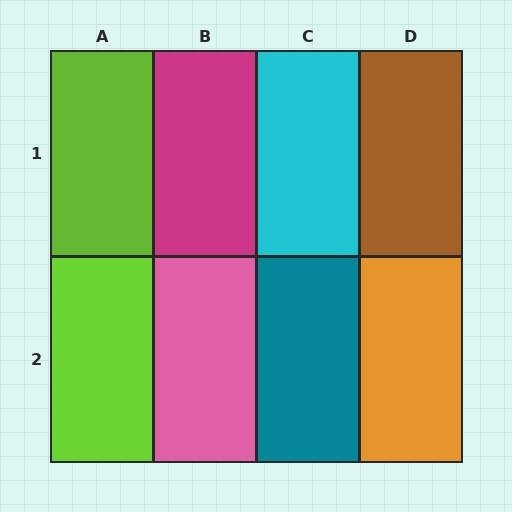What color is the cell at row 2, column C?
Teal.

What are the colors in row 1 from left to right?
Lime, magenta, cyan, brown.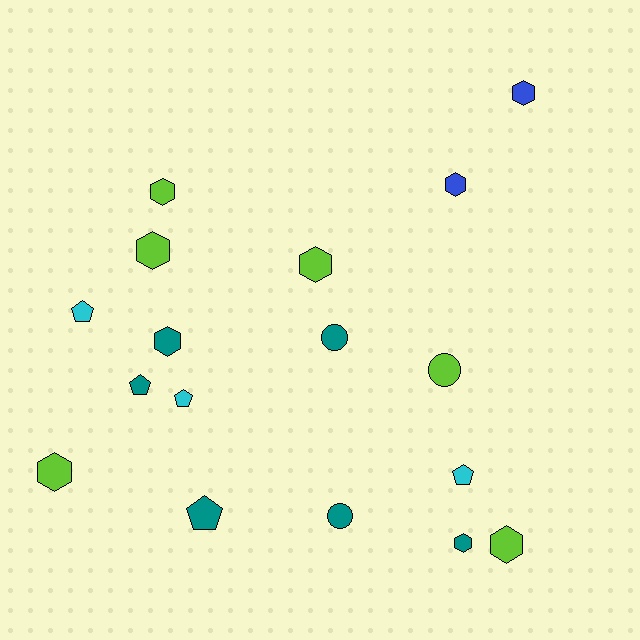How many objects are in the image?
There are 17 objects.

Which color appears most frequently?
Lime, with 6 objects.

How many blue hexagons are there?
There are 2 blue hexagons.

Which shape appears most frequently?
Hexagon, with 9 objects.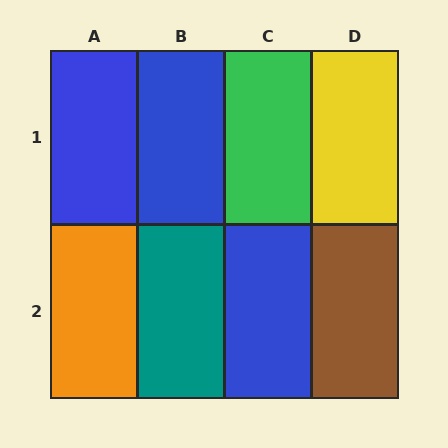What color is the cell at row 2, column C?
Blue.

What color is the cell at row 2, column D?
Brown.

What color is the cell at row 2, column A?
Orange.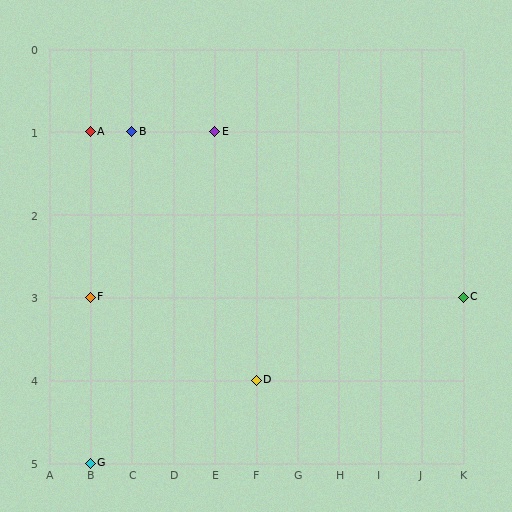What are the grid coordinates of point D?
Point D is at grid coordinates (F, 4).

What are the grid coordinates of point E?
Point E is at grid coordinates (E, 1).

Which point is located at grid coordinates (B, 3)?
Point F is at (B, 3).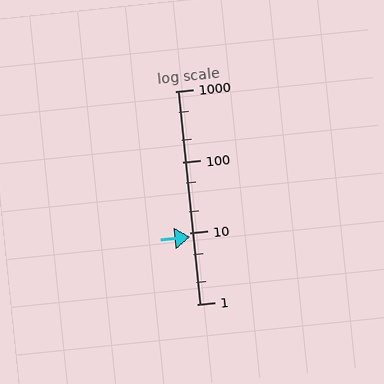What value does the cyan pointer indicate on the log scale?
The pointer indicates approximately 8.7.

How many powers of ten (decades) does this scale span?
The scale spans 3 decades, from 1 to 1000.